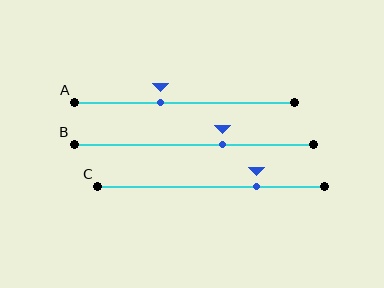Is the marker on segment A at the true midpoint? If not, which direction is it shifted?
No, the marker on segment A is shifted to the left by about 11% of the segment length.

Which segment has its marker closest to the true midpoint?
Segment A has its marker closest to the true midpoint.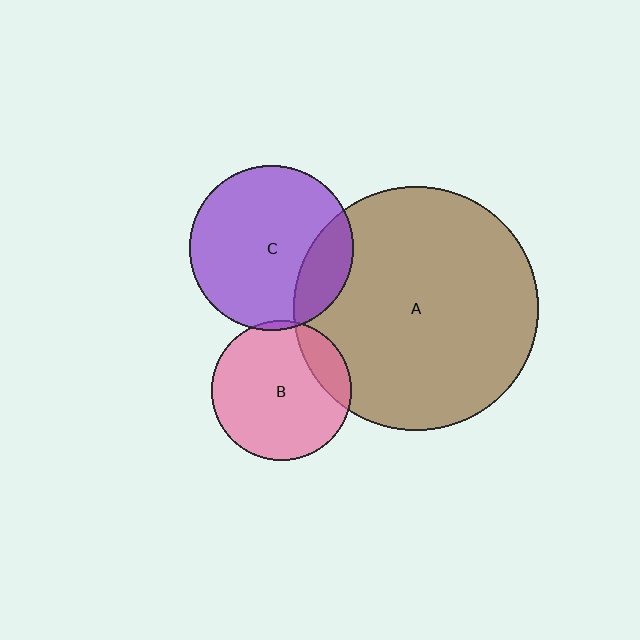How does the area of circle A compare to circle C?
Approximately 2.2 times.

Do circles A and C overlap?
Yes.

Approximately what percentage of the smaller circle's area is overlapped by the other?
Approximately 20%.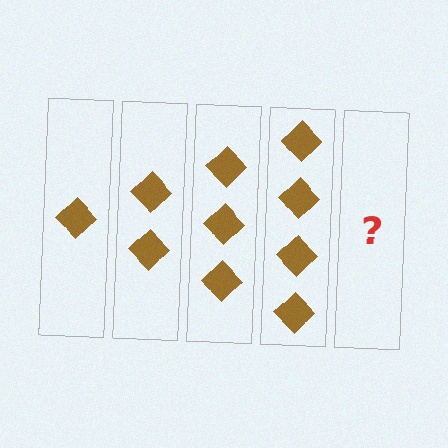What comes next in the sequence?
The next element should be 5 diamonds.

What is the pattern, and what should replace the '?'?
The pattern is that each step adds one more diamond. The '?' should be 5 diamonds.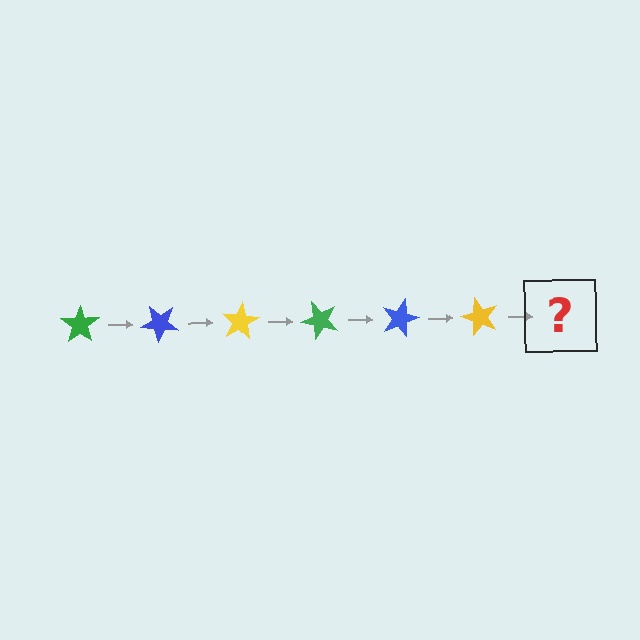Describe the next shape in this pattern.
It should be a green star, rotated 240 degrees from the start.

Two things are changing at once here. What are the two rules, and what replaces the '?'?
The two rules are that it rotates 40 degrees each step and the color cycles through green, blue, and yellow. The '?' should be a green star, rotated 240 degrees from the start.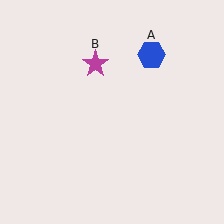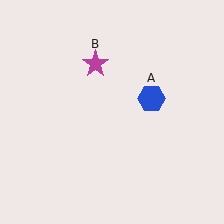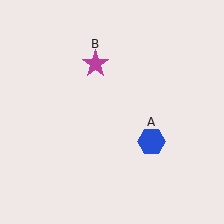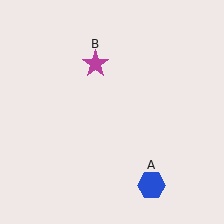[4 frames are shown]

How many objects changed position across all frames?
1 object changed position: blue hexagon (object A).